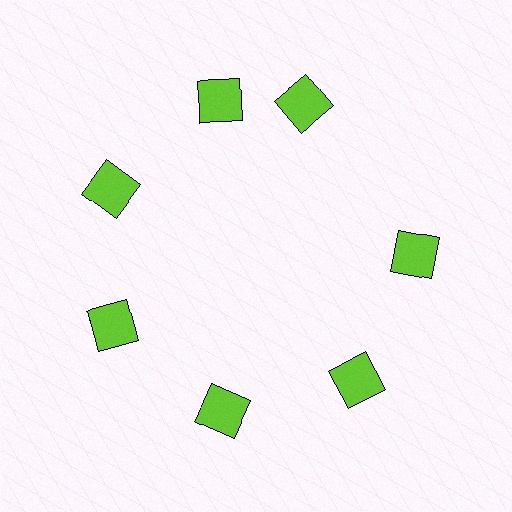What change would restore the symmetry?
The symmetry would be restored by rotating it back into even spacing with its neighbors so that all 7 squares sit at equal angles and equal distance from the center.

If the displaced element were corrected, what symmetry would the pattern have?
It would have 7-fold rotational symmetry — the pattern would map onto itself every 51 degrees.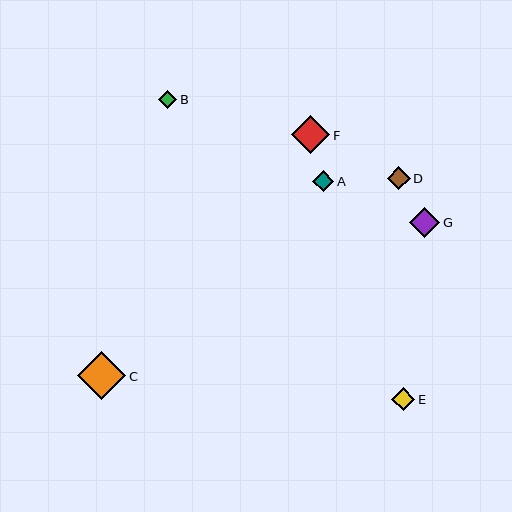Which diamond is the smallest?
Diamond B is the smallest with a size of approximately 19 pixels.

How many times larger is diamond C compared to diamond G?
Diamond C is approximately 1.6 times the size of diamond G.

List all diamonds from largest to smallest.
From largest to smallest: C, F, G, E, D, A, B.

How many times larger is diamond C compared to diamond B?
Diamond C is approximately 2.6 times the size of diamond B.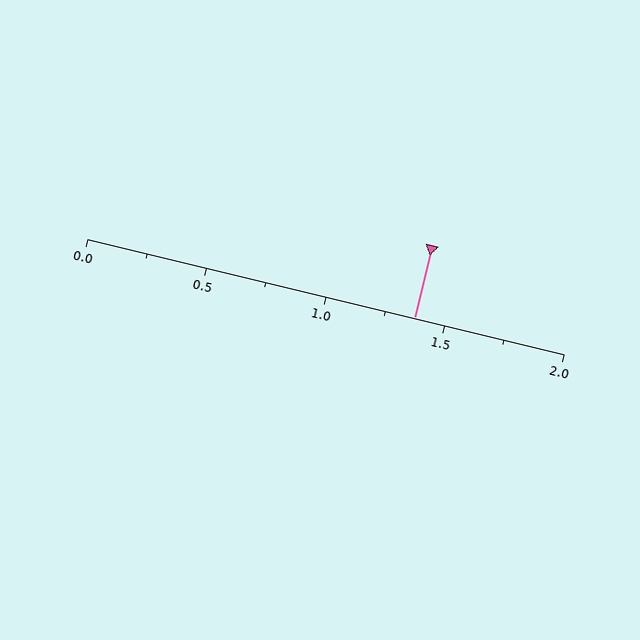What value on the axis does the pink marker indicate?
The marker indicates approximately 1.38.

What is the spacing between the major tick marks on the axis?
The major ticks are spaced 0.5 apart.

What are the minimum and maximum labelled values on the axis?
The axis runs from 0.0 to 2.0.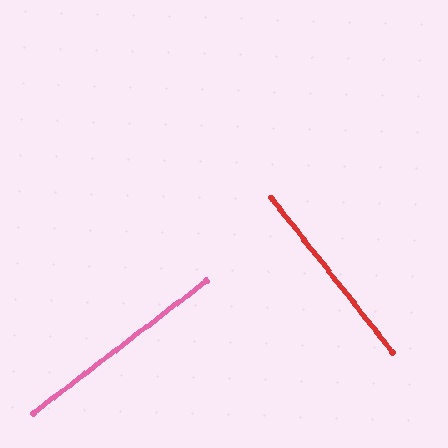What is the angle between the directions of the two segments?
Approximately 89 degrees.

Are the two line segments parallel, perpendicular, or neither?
Perpendicular — they meet at approximately 89°.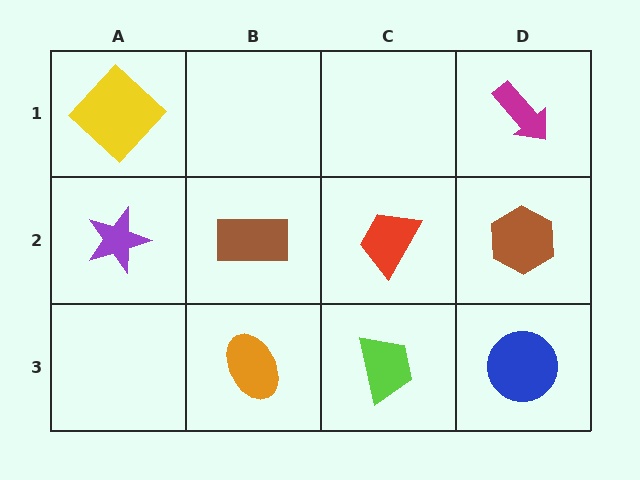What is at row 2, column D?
A brown hexagon.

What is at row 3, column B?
An orange ellipse.